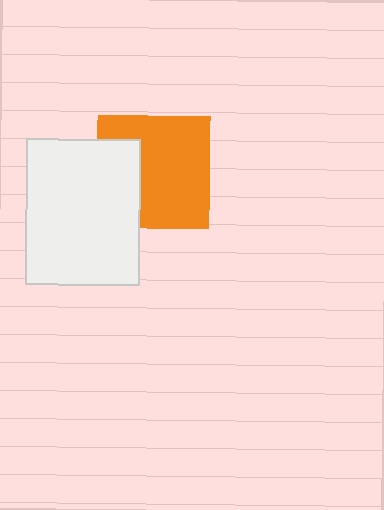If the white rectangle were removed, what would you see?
You would see the complete orange square.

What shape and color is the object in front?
The object in front is a white rectangle.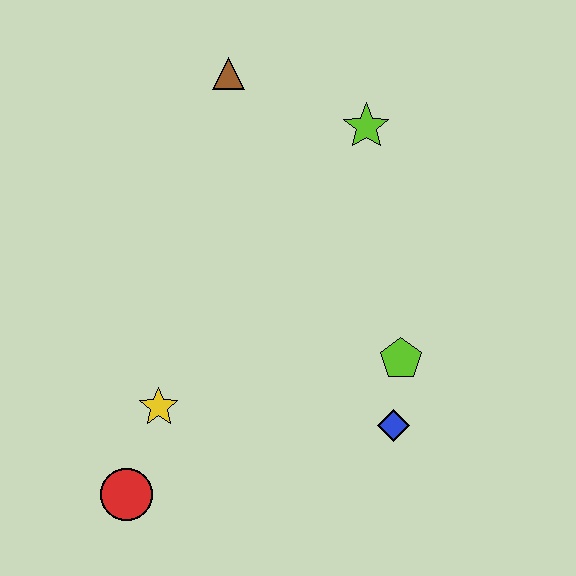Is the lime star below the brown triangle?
Yes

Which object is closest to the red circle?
The yellow star is closest to the red circle.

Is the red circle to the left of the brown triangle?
Yes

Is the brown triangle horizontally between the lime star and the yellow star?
Yes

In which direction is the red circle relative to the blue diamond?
The red circle is to the left of the blue diamond.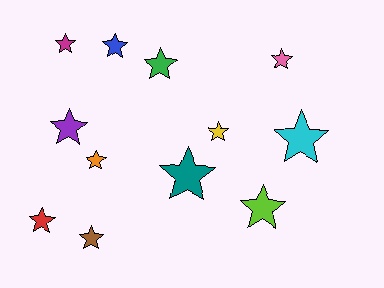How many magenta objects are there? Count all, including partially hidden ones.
There is 1 magenta object.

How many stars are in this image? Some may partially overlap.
There are 12 stars.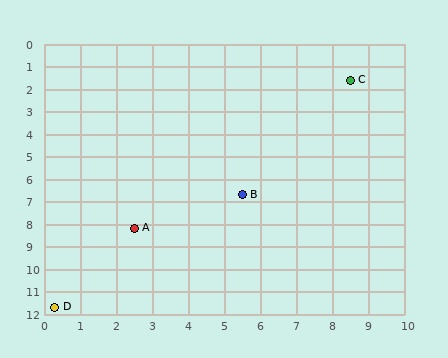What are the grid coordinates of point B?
Point B is at approximately (5.5, 6.7).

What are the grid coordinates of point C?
Point C is at approximately (8.5, 1.6).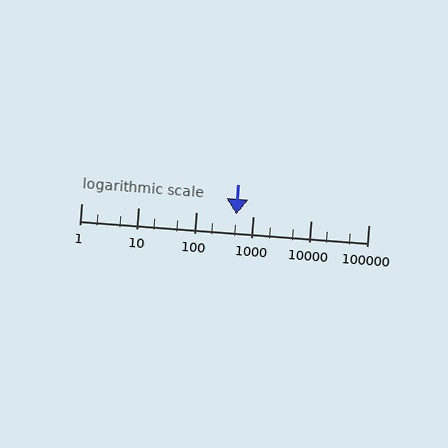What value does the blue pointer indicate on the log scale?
The pointer indicates approximately 500.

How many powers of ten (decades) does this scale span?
The scale spans 5 decades, from 1 to 100000.